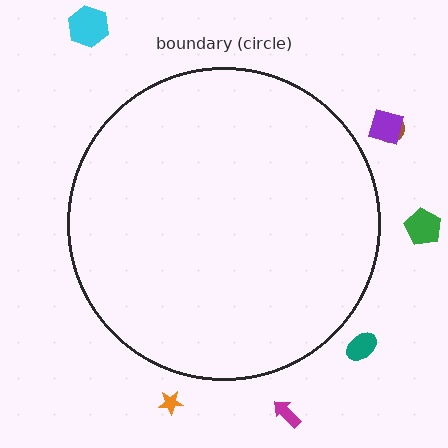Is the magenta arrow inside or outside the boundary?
Outside.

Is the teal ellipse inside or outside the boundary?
Outside.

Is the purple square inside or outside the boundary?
Outside.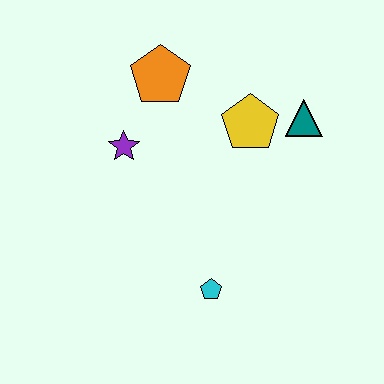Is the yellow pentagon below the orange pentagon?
Yes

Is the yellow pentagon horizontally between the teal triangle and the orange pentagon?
Yes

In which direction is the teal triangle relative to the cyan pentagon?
The teal triangle is above the cyan pentagon.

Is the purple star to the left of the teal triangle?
Yes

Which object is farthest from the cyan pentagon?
The orange pentagon is farthest from the cyan pentagon.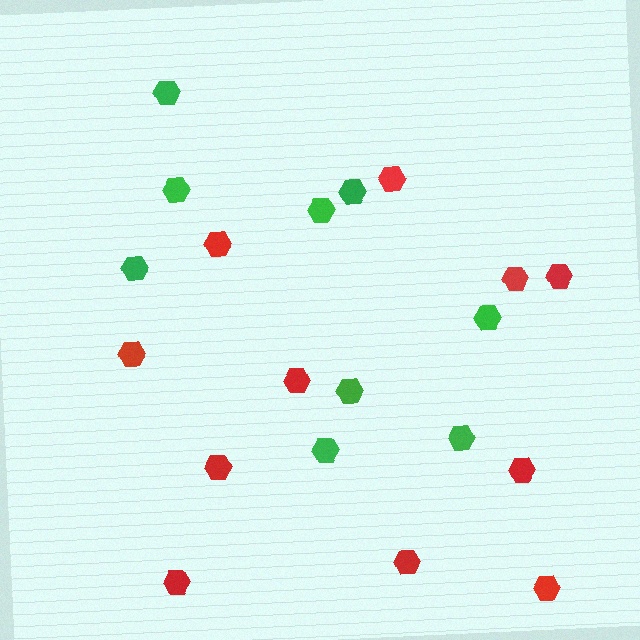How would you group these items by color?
There are 2 groups: one group of green hexagons (9) and one group of red hexagons (11).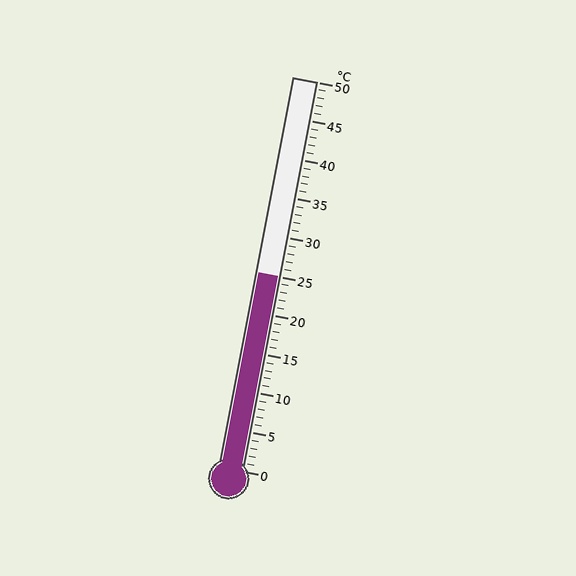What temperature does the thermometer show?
The thermometer shows approximately 25°C.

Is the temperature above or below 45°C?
The temperature is below 45°C.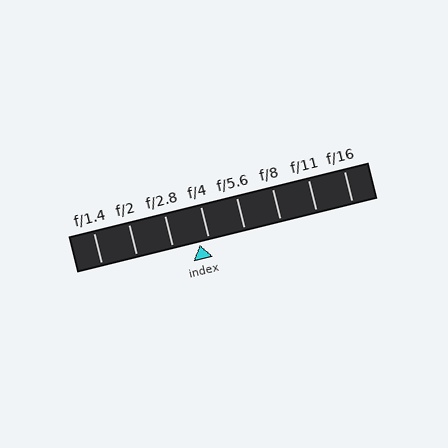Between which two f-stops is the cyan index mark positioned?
The index mark is between f/2.8 and f/4.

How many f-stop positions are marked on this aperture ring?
There are 8 f-stop positions marked.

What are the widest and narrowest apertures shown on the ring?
The widest aperture shown is f/1.4 and the narrowest is f/16.